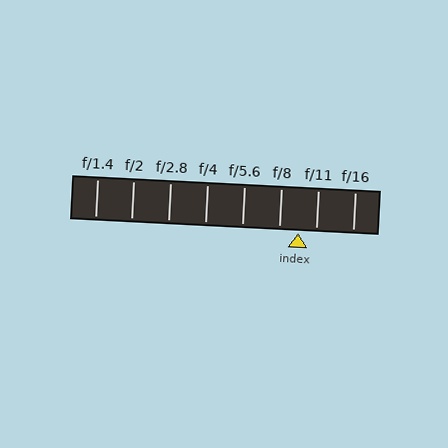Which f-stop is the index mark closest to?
The index mark is closest to f/11.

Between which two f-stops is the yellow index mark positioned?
The index mark is between f/8 and f/11.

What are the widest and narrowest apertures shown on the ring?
The widest aperture shown is f/1.4 and the narrowest is f/16.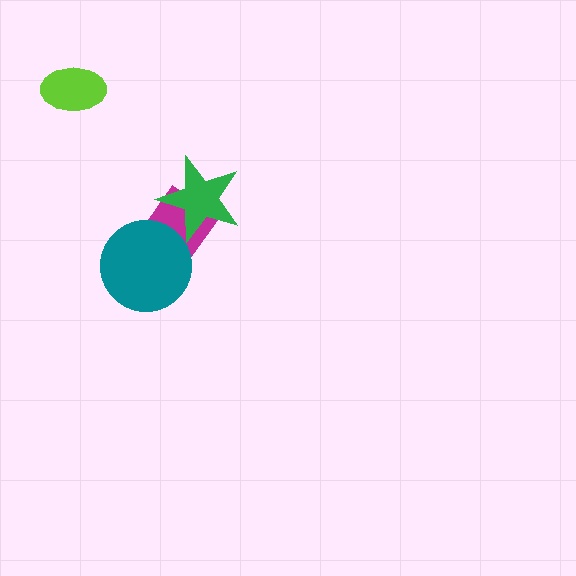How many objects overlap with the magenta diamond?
2 objects overlap with the magenta diamond.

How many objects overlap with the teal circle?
1 object overlaps with the teal circle.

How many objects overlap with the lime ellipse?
0 objects overlap with the lime ellipse.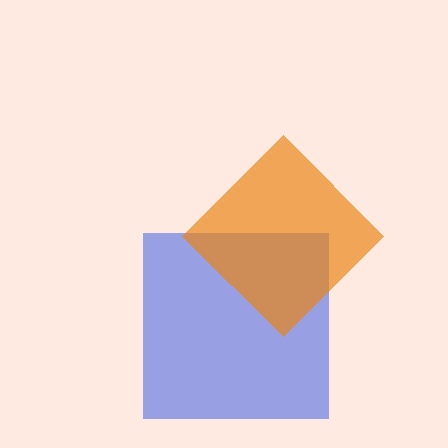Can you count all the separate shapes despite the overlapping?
Yes, there are 2 separate shapes.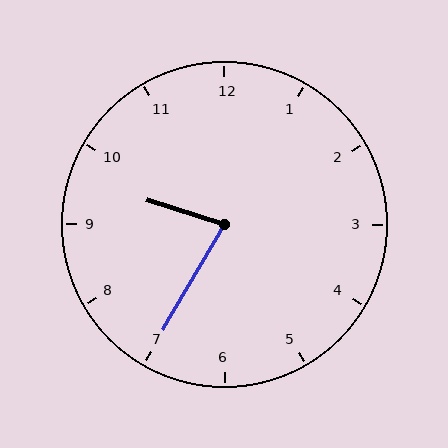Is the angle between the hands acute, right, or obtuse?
It is acute.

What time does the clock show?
9:35.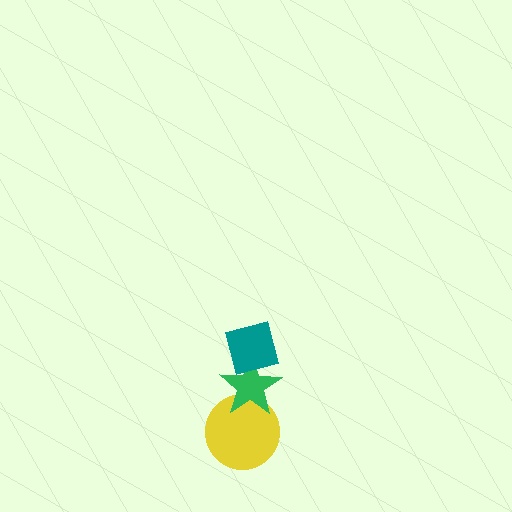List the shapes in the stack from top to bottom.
From top to bottom: the teal diamond, the green star, the yellow circle.